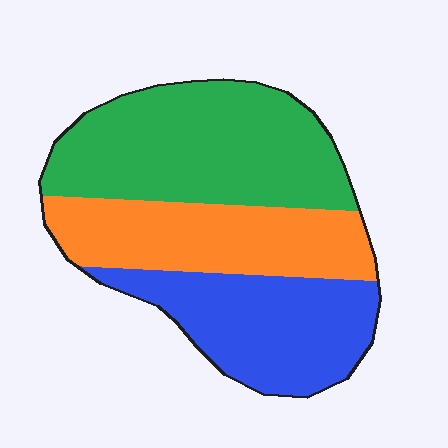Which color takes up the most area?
Green, at roughly 40%.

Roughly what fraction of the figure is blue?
Blue covers roughly 30% of the figure.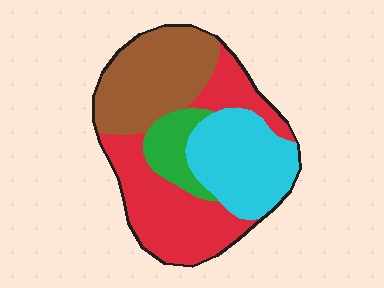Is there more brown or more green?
Brown.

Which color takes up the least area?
Green, at roughly 10%.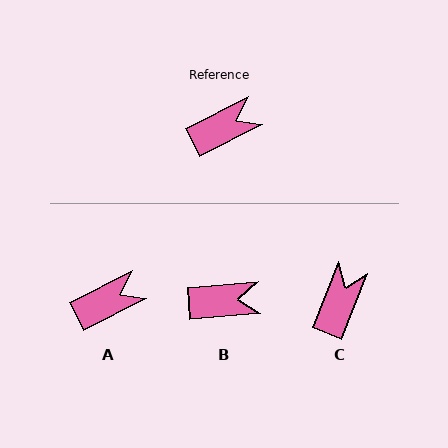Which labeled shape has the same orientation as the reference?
A.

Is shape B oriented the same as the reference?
No, it is off by about 22 degrees.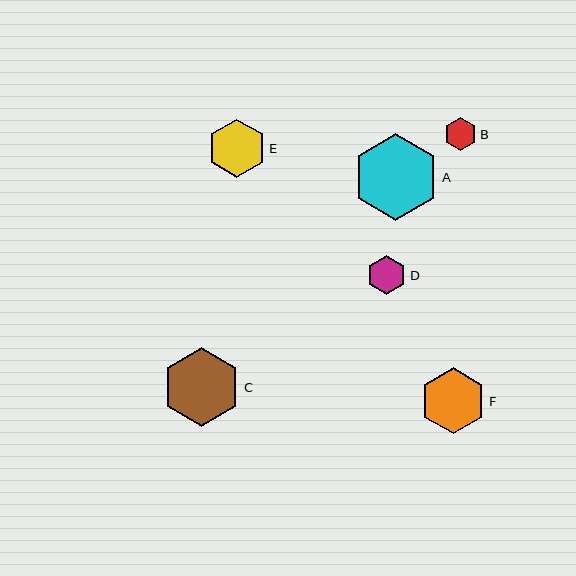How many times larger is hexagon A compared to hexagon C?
Hexagon A is approximately 1.1 times the size of hexagon C.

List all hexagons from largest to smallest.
From largest to smallest: A, C, F, E, D, B.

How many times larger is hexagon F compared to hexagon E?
Hexagon F is approximately 1.1 times the size of hexagon E.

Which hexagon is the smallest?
Hexagon B is the smallest with a size of approximately 33 pixels.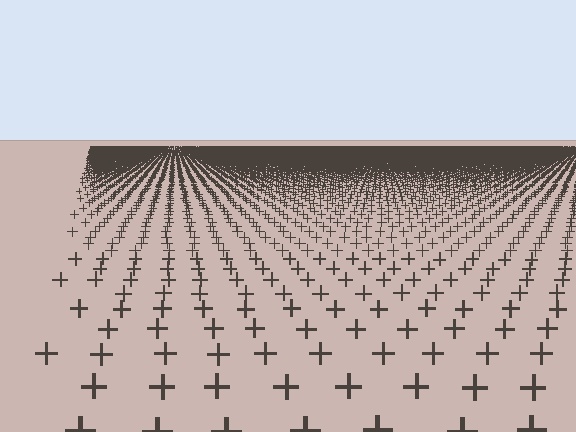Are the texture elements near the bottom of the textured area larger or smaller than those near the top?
Larger. Near the bottom, elements are closer to the viewer and appear at a bigger on-screen size.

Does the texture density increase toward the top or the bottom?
Density increases toward the top.